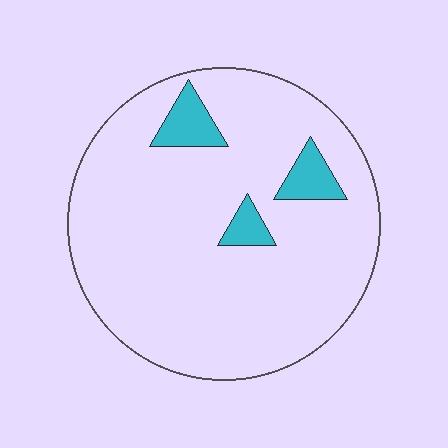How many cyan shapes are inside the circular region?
3.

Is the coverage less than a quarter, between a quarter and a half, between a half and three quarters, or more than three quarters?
Less than a quarter.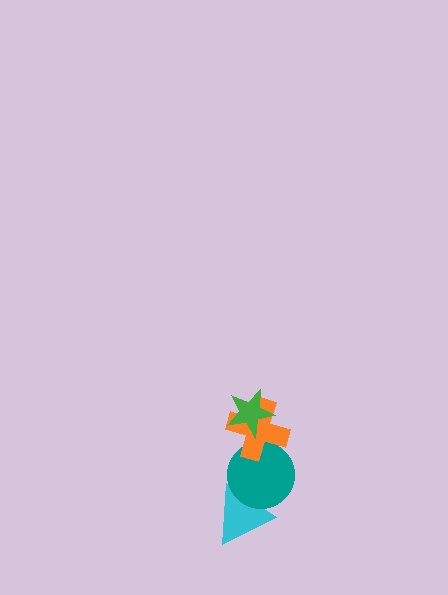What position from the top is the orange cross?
The orange cross is 2nd from the top.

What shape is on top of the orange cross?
The green star is on top of the orange cross.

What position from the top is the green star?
The green star is 1st from the top.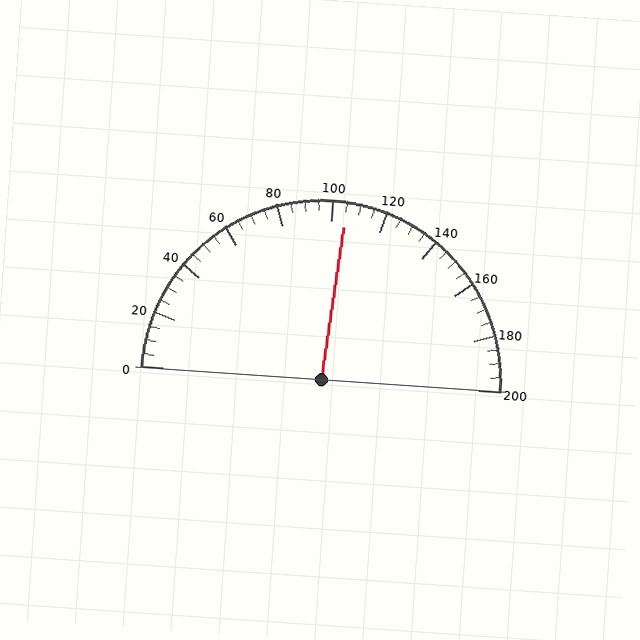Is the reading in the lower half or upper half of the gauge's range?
The reading is in the upper half of the range (0 to 200).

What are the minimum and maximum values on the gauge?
The gauge ranges from 0 to 200.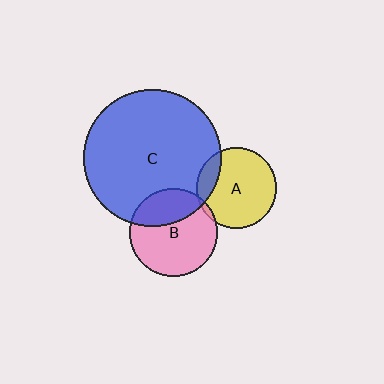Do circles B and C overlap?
Yes.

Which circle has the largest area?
Circle C (blue).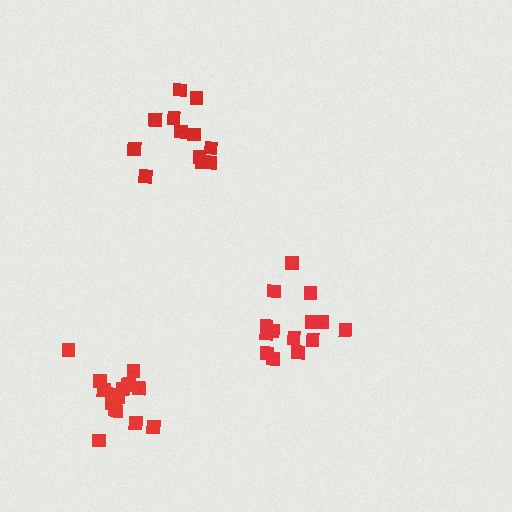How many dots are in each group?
Group 1: 12 dots, Group 2: 14 dots, Group 3: 16 dots (42 total).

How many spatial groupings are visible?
There are 3 spatial groupings.